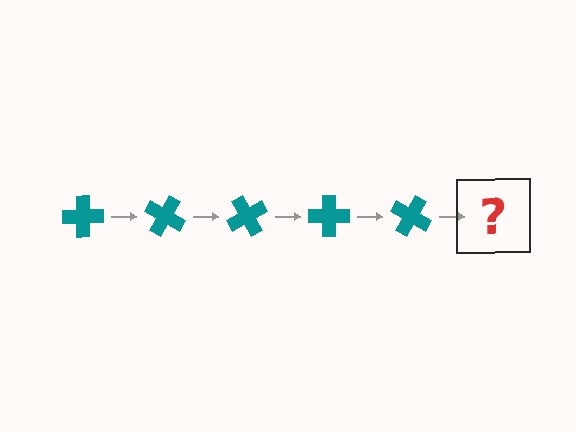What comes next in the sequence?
The next element should be a teal cross rotated 150 degrees.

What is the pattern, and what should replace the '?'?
The pattern is that the cross rotates 30 degrees each step. The '?' should be a teal cross rotated 150 degrees.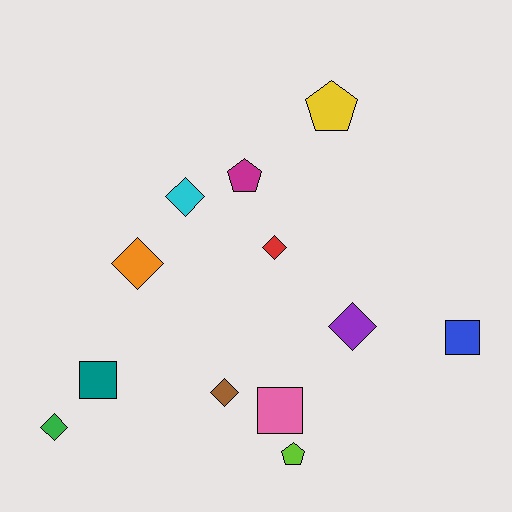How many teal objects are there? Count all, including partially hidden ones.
There is 1 teal object.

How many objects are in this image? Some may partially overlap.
There are 12 objects.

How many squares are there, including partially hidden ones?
There are 3 squares.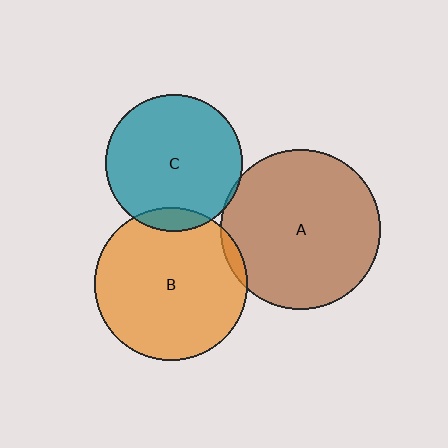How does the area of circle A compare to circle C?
Approximately 1.4 times.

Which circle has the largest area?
Circle A (brown).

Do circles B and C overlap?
Yes.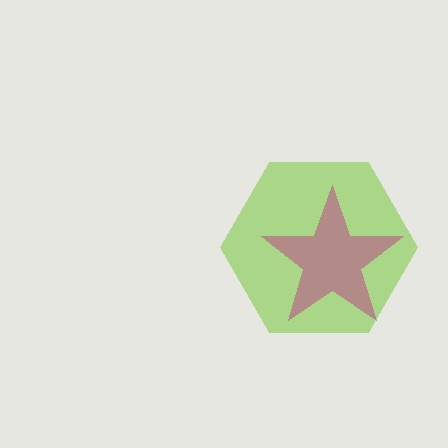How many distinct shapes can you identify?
There are 2 distinct shapes: a lime hexagon, a magenta star.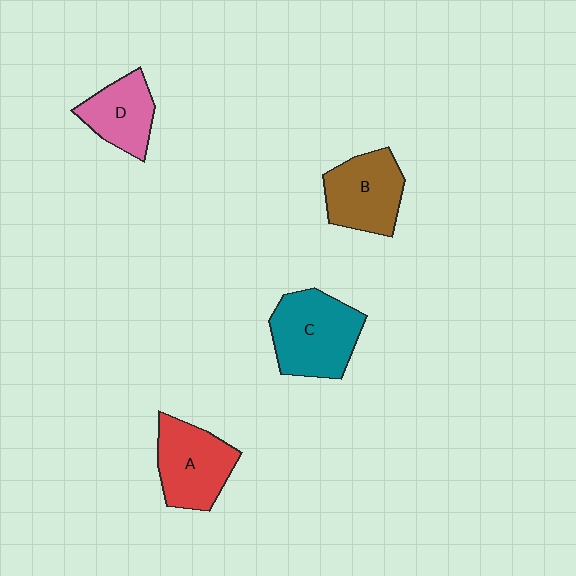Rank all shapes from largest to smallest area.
From largest to smallest: C (teal), A (red), B (brown), D (pink).